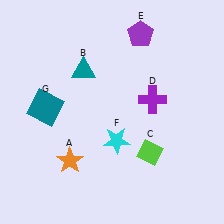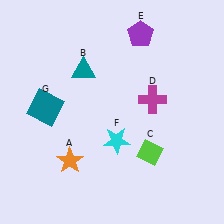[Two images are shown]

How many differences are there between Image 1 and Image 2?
There is 1 difference between the two images.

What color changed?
The cross (D) changed from purple in Image 1 to magenta in Image 2.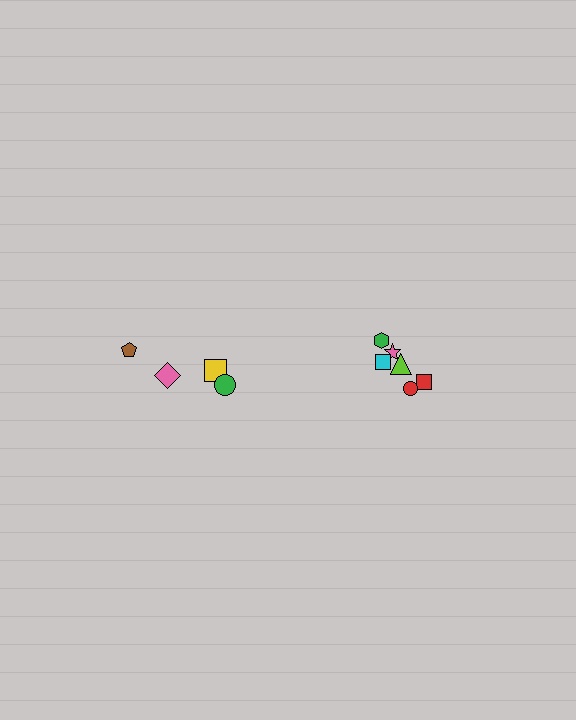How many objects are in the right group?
There are 6 objects.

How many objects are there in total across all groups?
There are 10 objects.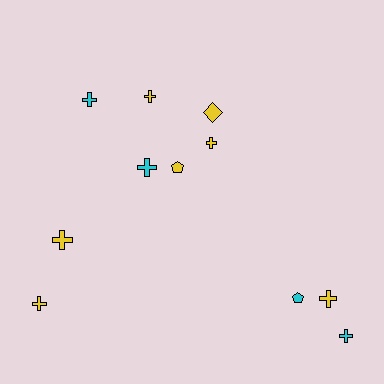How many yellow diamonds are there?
There is 1 yellow diamond.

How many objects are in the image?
There are 11 objects.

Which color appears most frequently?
Yellow, with 7 objects.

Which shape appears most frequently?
Cross, with 8 objects.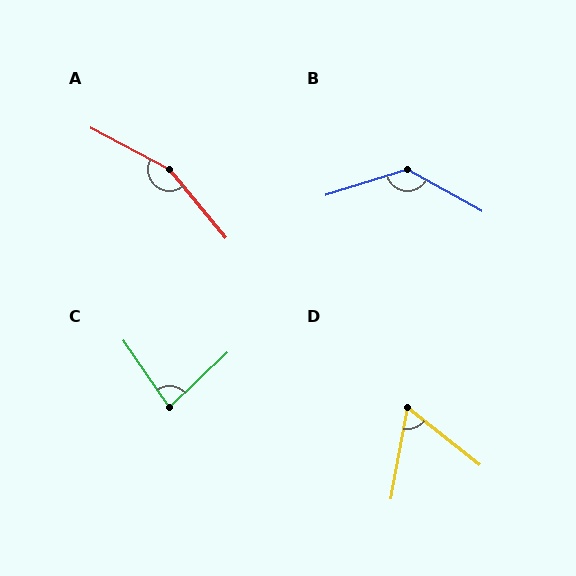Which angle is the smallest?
D, at approximately 62 degrees.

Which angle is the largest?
A, at approximately 157 degrees.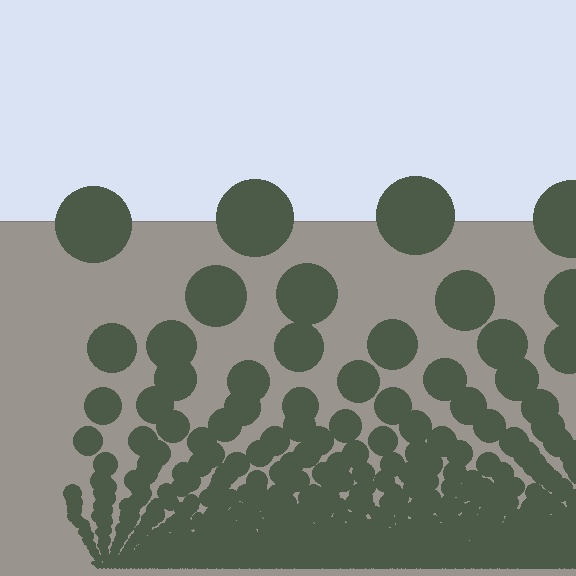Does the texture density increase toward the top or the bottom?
Density increases toward the bottom.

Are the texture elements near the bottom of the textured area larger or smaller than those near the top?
Smaller. The gradient is inverted — elements near the bottom are smaller and denser.